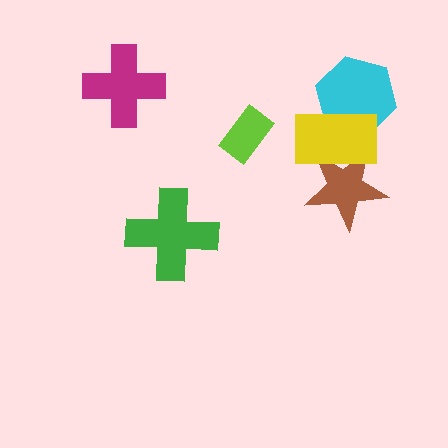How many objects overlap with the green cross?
0 objects overlap with the green cross.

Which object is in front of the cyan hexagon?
The yellow rectangle is in front of the cyan hexagon.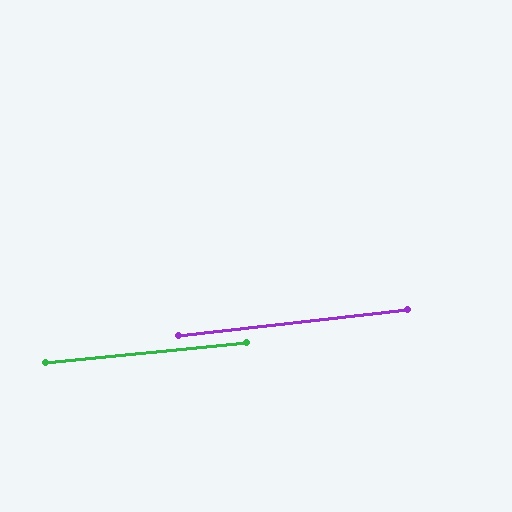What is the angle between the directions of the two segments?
Approximately 1 degree.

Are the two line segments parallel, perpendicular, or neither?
Parallel — their directions differ by only 0.9°.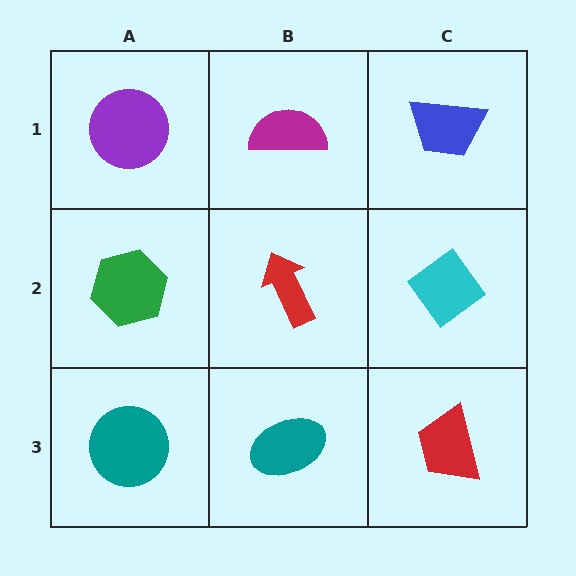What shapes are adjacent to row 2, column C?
A blue trapezoid (row 1, column C), a red trapezoid (row 3, column C), a red arrow (row 2, column B).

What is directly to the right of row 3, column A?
A teal ellipse.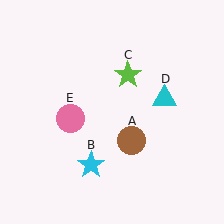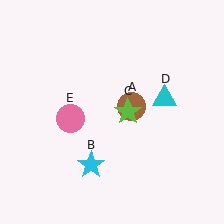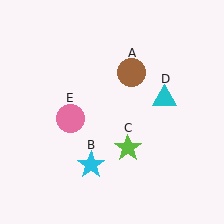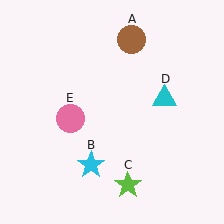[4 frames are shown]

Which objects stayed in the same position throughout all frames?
Cyan star (object B) and cyan triangle (object D) and pink circle (object E) remained stationary.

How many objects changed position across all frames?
2 objects changed position: brown circle (object A), lime star (object C).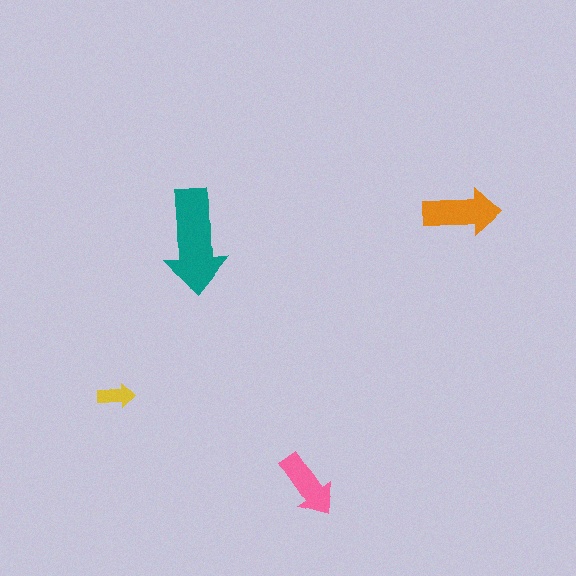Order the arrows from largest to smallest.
the teal one, the orange one, the pink one, the yellow one.